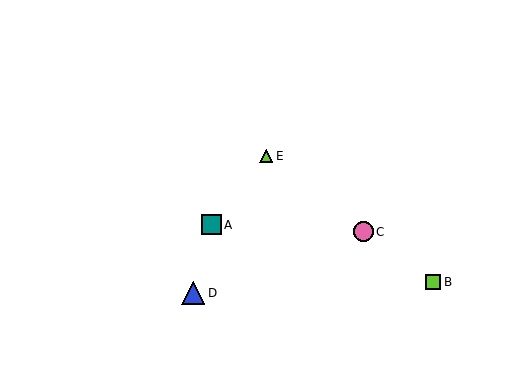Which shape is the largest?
The blue triangle (labeled D) is the largest.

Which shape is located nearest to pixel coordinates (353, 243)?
The pink circle (labeled C) at (363, 232) is nearest to that location.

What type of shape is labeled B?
Shape B is a lime square.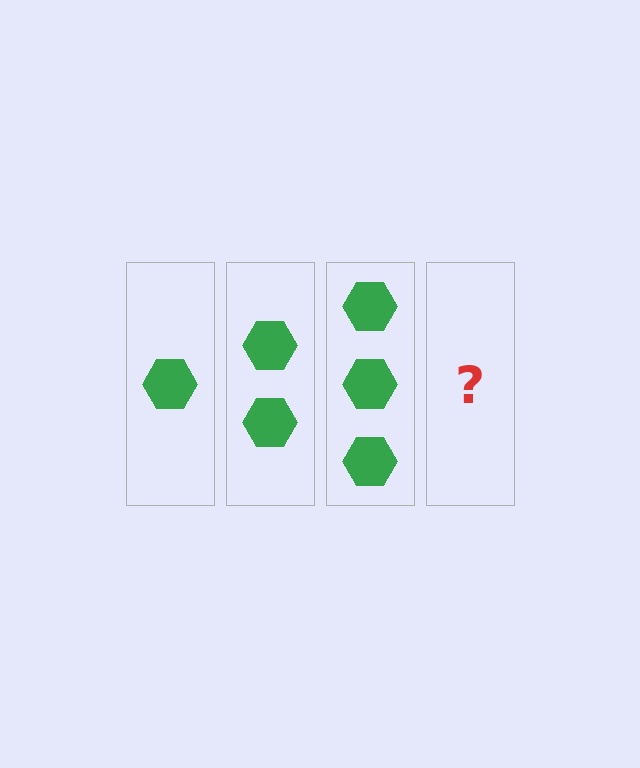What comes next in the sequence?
The next element should be 4 hexagons.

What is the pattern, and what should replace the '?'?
The pattern is that each step adds one more hexagon. The '?' should be 4 hexagons.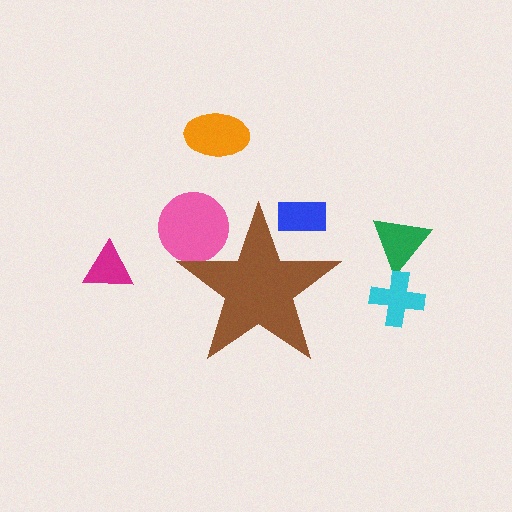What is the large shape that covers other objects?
A brown star.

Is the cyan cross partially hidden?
No, the cyan cross is fully visible.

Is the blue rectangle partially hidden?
Yes, the blue rectangle is partially hidden behind the brown star.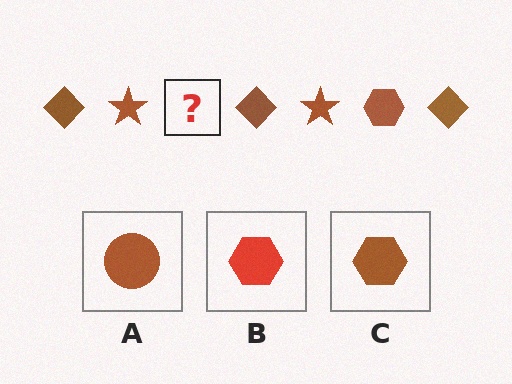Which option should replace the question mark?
Option C.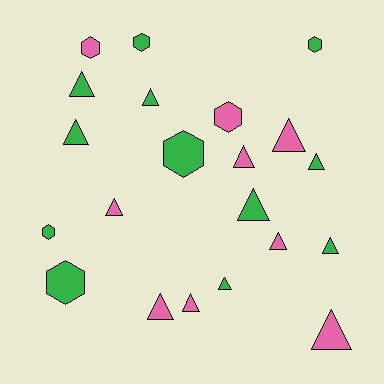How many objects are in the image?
There are 21 objects.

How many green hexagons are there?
There are 5 green hexagons.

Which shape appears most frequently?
Triangle, with 14 objects.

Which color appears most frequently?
Green, with 12 objects.